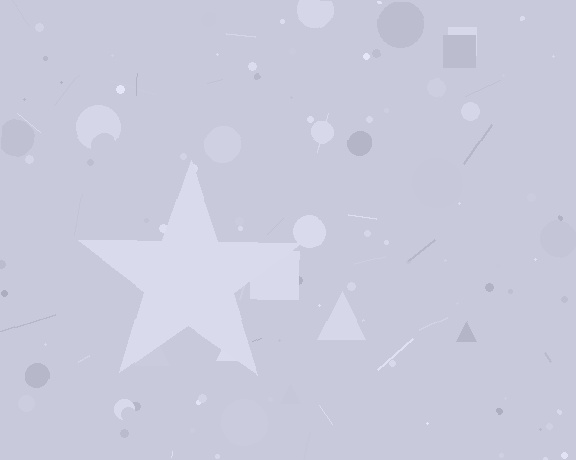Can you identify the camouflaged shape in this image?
The camouflaged shape is a star.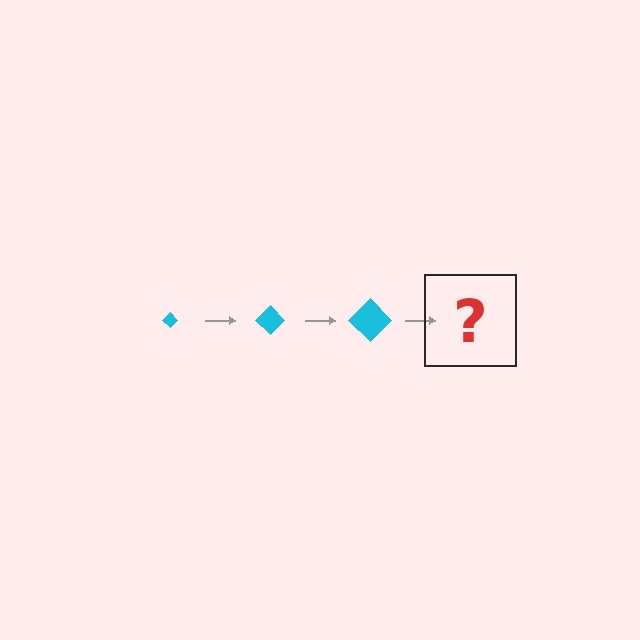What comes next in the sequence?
The next element should be a cyan diamond, larger than the previous one.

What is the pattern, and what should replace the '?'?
The pattern is that the diamond gets progressively larger each step. The '?' should be a cyan diamond, larger than the previous one.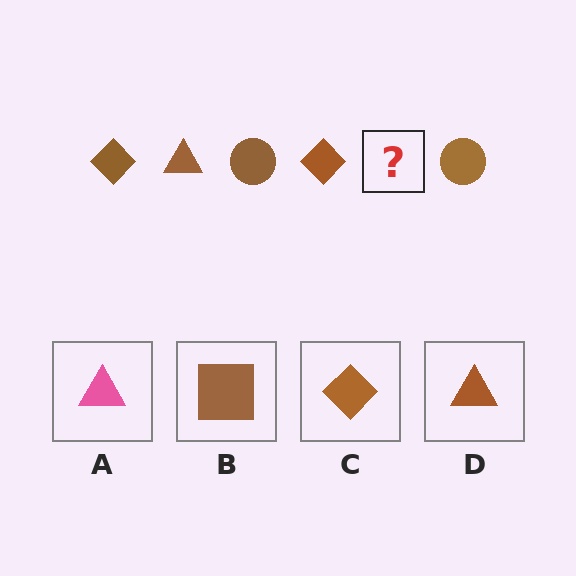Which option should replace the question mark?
Option D.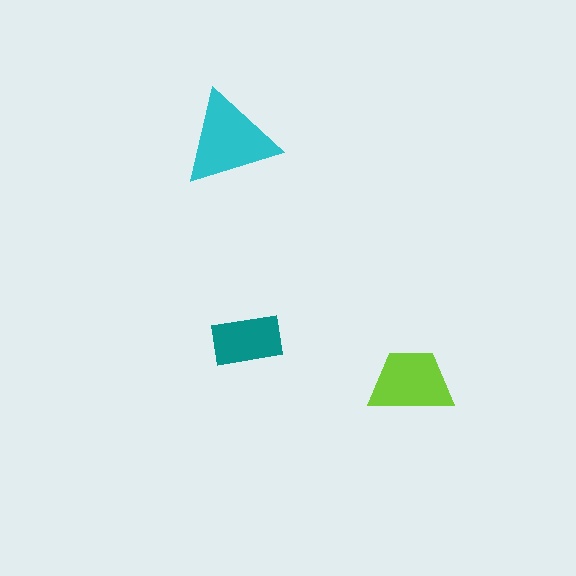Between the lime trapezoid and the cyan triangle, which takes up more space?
The cyan triangle.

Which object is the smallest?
The teal rectangle.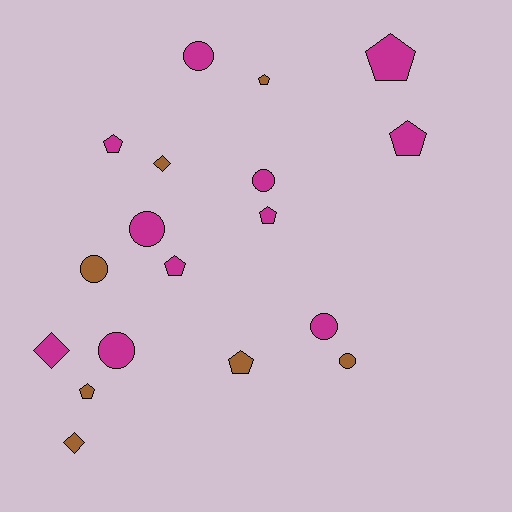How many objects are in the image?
There are 18 objects.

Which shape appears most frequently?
Pentagon, with 8 objects.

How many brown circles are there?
There are 2 brown circles.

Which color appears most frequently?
Magenta, with 11 objects.